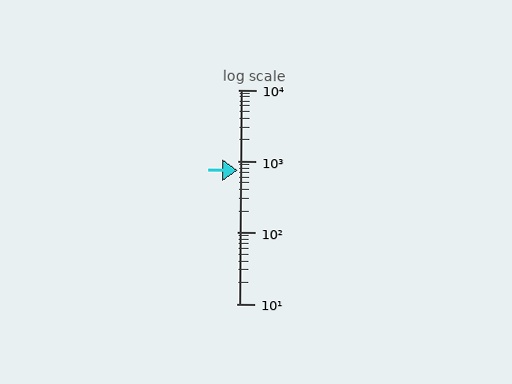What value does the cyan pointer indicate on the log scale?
The pointer indicates approximately 750.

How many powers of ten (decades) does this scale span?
The scale spans 3 decades, from 10 to 10000.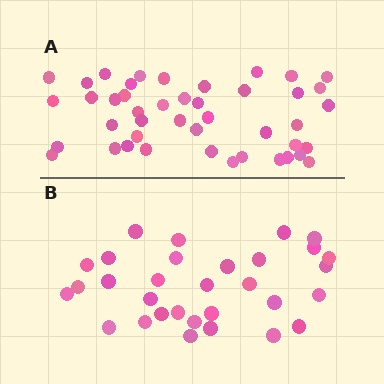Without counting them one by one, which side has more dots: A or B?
Region A (the top region) has more dots.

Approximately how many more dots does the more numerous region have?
Region A has approximately 15 more dots than region B.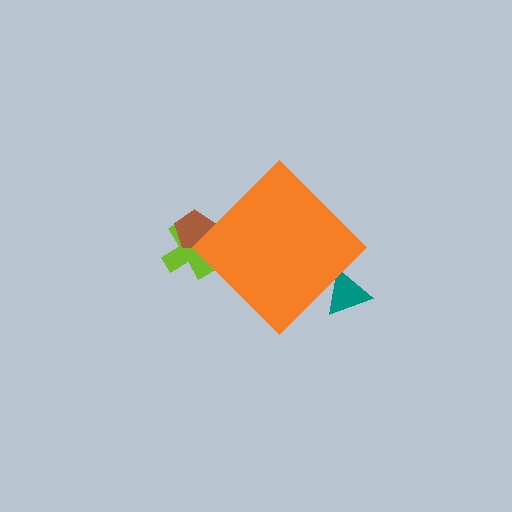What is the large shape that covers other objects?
An orange diamond.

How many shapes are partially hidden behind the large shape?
3 shapes are partially hidden.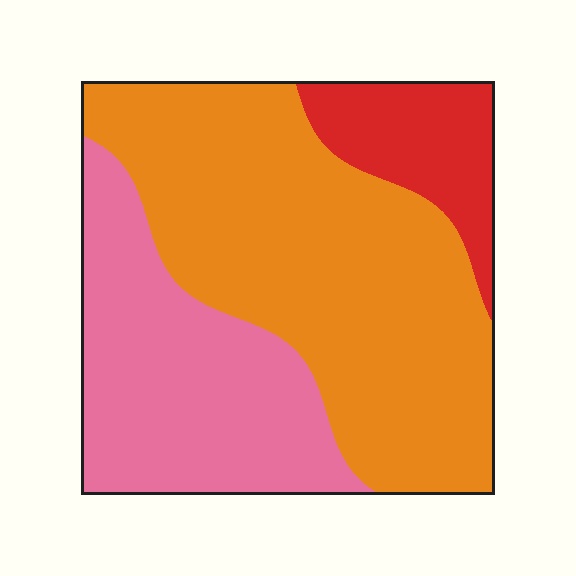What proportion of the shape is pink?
Pink takes up about one third (1/3) of the shape.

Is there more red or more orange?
Orange.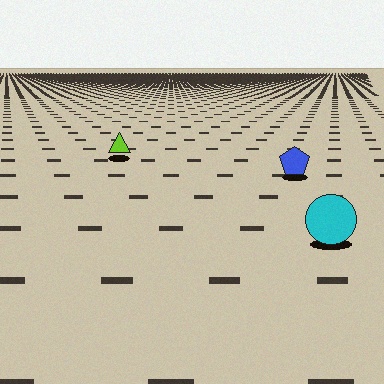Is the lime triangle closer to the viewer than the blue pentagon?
No. The blue pentagon is closer — you can tell from the texture gradient: the ground texture is coarser near it.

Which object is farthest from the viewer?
The lime triangle is farthest from the viewer. It appears smaller and the ground texture around it is denser.